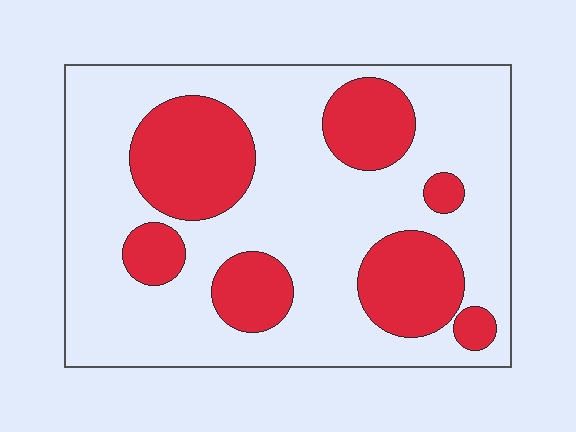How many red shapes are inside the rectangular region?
7.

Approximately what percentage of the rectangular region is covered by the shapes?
Approximately 30%.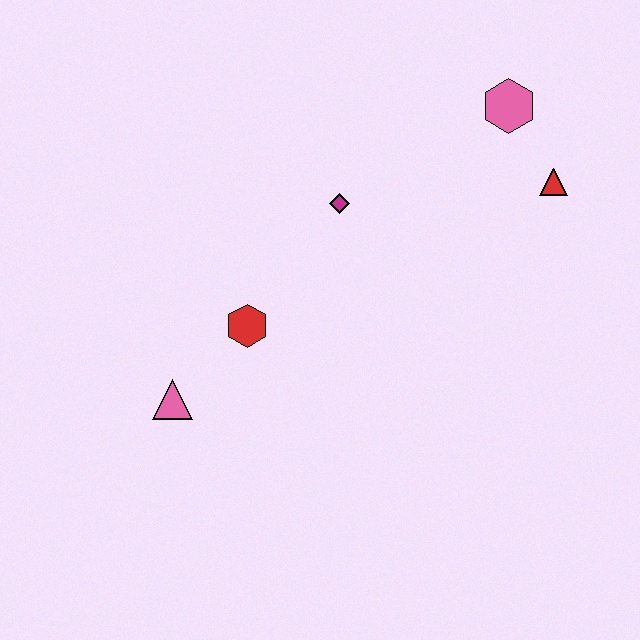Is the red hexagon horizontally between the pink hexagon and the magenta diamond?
No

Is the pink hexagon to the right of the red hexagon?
Yes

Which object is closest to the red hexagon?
The pink triangle is closest to the red hexagon.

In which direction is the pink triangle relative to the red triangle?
The pink triangle is to the left of the red triangle.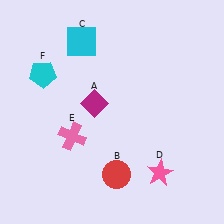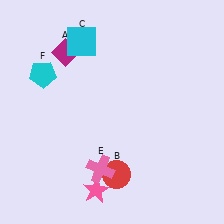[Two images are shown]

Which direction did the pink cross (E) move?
The pink cross (E) moved down.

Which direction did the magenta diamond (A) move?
The magenta diamond (A) moved up.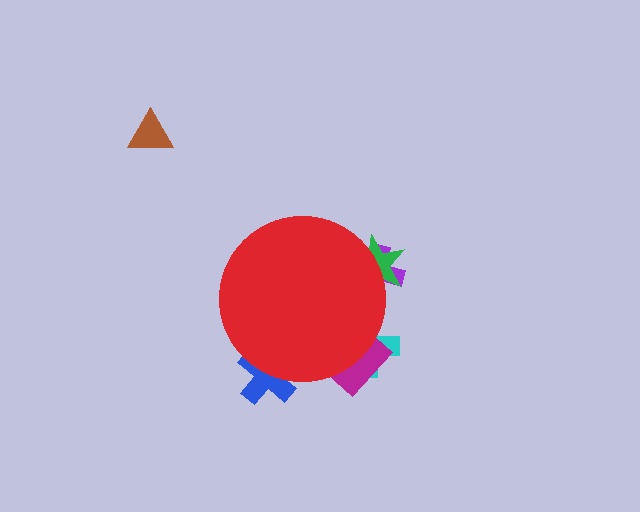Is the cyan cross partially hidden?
Yes, the cyan cross is partially hidden behind the red circle.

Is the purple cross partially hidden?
Yes, the purple cross is partially hidden behind the red circle.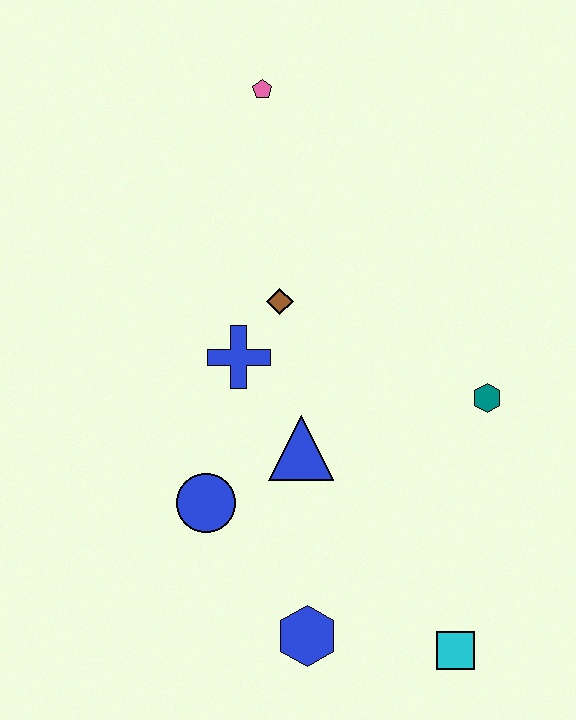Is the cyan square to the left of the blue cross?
No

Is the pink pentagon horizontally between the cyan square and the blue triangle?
No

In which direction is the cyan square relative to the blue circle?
The cyan square is to the right of the blue circle.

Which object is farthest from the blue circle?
The pink pentagon is farthest from the blue circle.